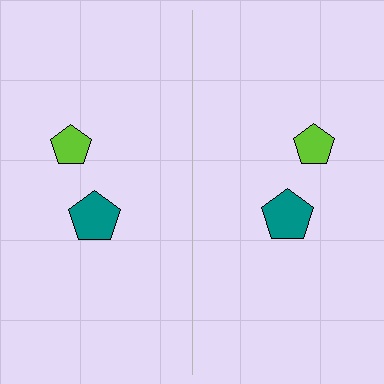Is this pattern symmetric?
Yes, this pattern has bilateral (reflection) symmetry.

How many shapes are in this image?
There are 4 shapes in this image.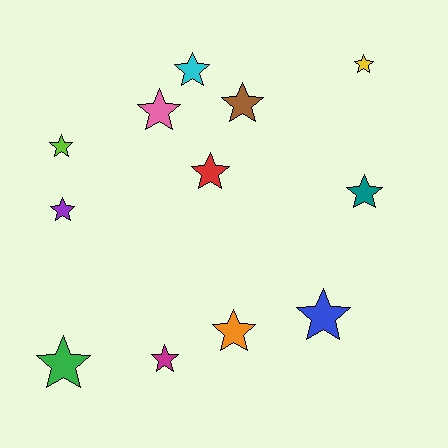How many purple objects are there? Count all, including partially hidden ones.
There is 1 purple object.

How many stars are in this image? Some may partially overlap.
There are 12 stars.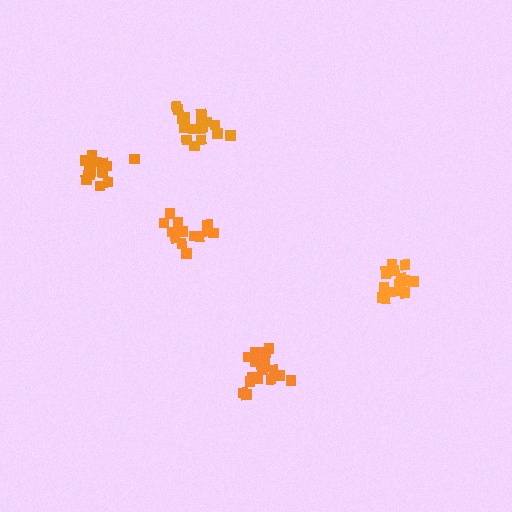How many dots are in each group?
Group 1: 13 dots, Group 2: 15 dots, Group 3: 18 dots, Group 4: 14 dots, Group 5: 19 dots (79 total).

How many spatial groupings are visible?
There are 5 spatial groupings.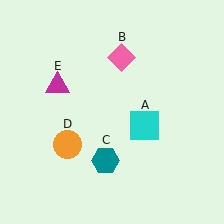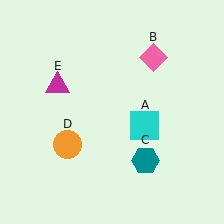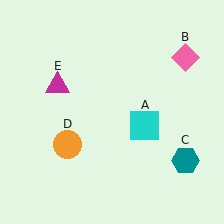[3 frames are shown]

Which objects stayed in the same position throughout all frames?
Cyan square (object A) and orange circle (object D) and magenta triangle (object E) remained stationary.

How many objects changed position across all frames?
2 objects changed position: pink diamond (object B), teal hexagon (object C).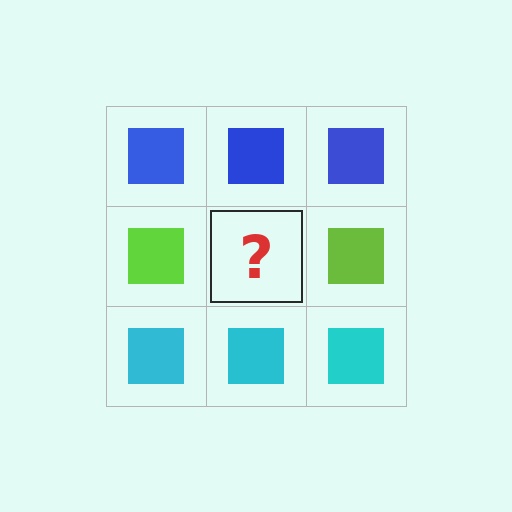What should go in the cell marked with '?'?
The missing cell should contain a lime square.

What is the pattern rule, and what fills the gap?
The rule is that each row has a consistent color. The gap should be filled with a lime square.